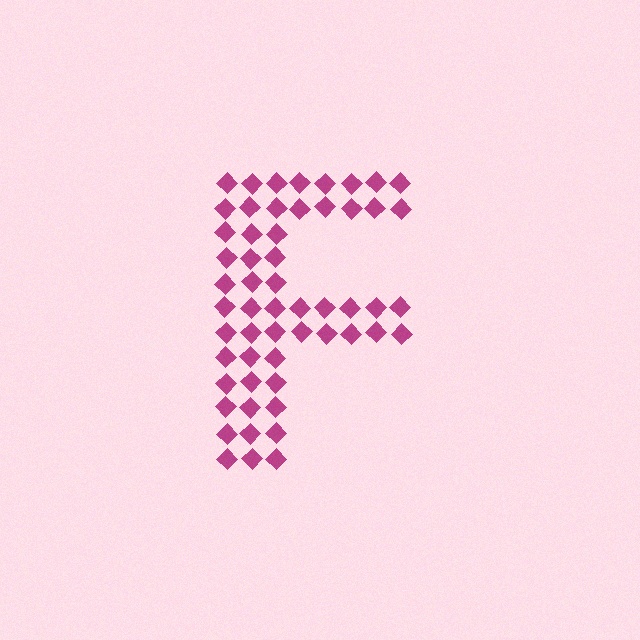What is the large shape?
The large shape is the letter F.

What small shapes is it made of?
It is made of small diamonds.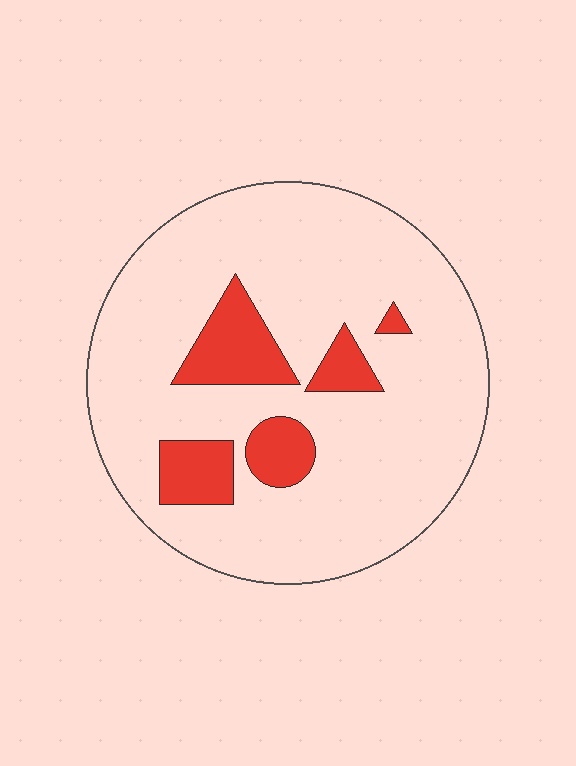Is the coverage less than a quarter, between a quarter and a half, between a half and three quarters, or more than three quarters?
Less than a quarter.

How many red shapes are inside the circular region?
5.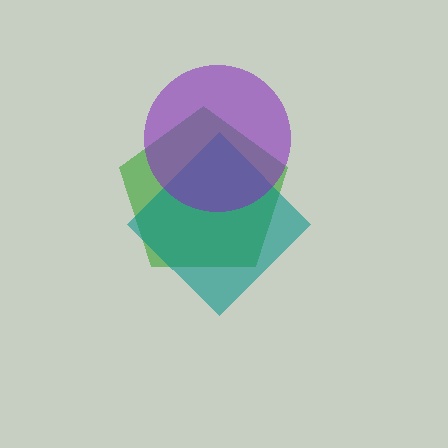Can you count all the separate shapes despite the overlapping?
Yes, there are 3 separate shapes.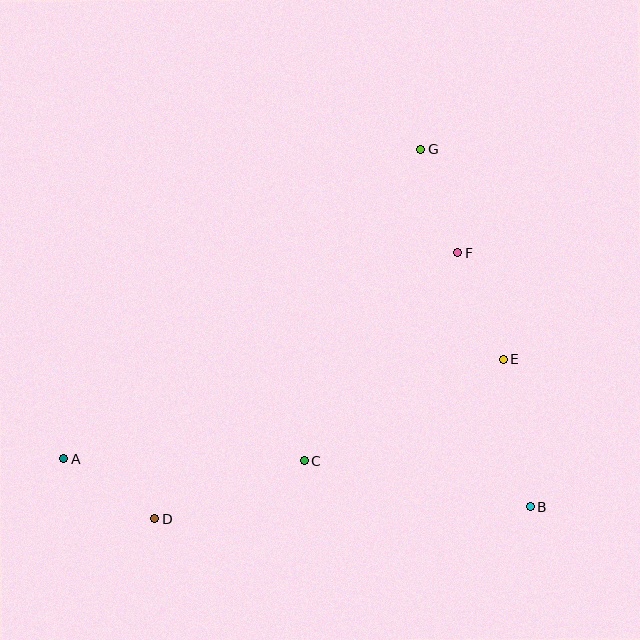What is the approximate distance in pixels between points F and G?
The distance between F and G is approximately 109 pixels.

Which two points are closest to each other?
Points A and D are closest to each other.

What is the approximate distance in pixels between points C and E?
The distance between C and E is approximately 224 pixels.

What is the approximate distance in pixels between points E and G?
The distance between E and G is approximately 225 pixels.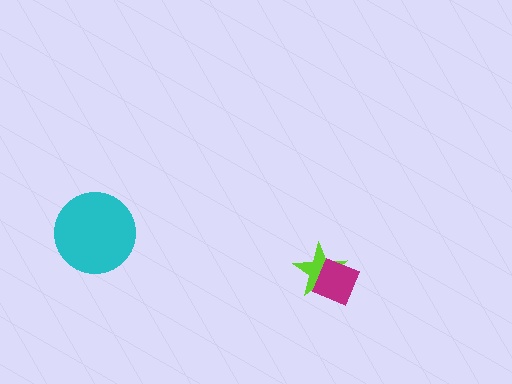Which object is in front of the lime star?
The magenta diamond is in front of the lime star.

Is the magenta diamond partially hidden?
No, no other shape covers it.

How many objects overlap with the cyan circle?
0 objects overlap with the cyan circle.